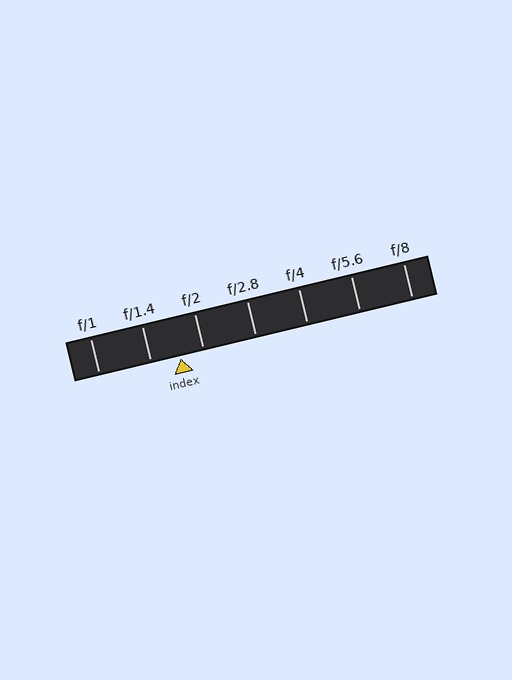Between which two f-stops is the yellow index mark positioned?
The index mark is between f/1.4 and f/2.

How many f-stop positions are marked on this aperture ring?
There are 7 f-stop positions marked.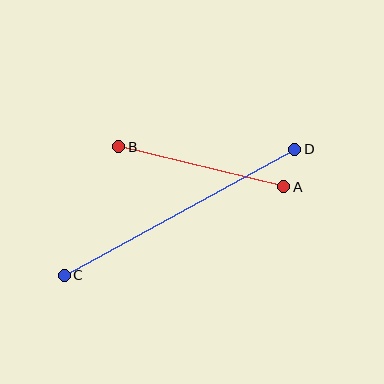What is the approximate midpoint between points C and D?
The midpoint is at approximately (180, 212) pixels.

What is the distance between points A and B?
The distance is approximately 170 pixels.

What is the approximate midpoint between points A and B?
The midpoint is at approximately (201, 167) pixels.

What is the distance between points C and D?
The distance is approximately 263 pixels.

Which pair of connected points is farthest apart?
Points C and D are farthest apart.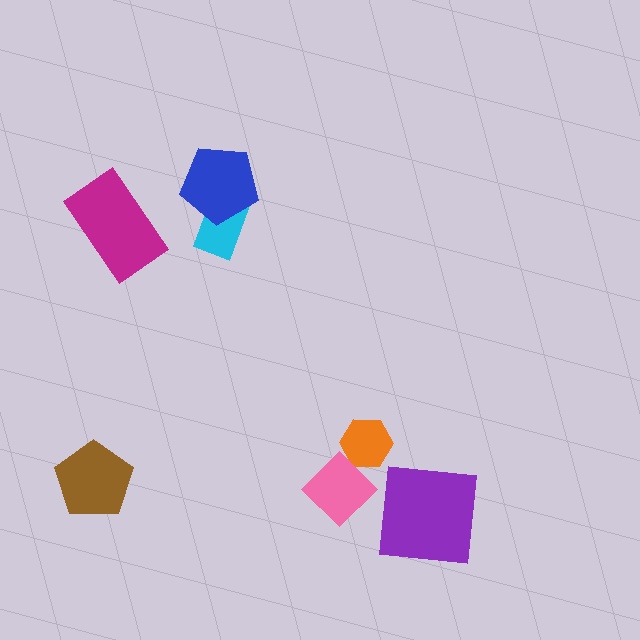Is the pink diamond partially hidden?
No, no other shape covers it.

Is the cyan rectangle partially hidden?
Yes, it is partially covered by another shape.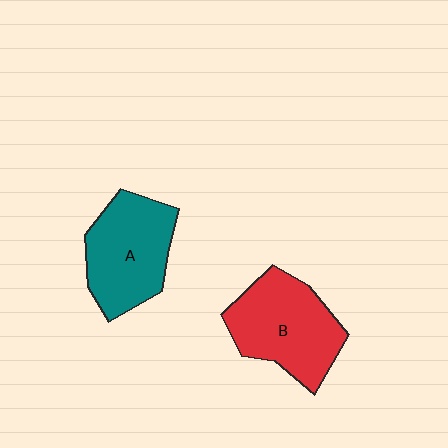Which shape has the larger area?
Shape B (red).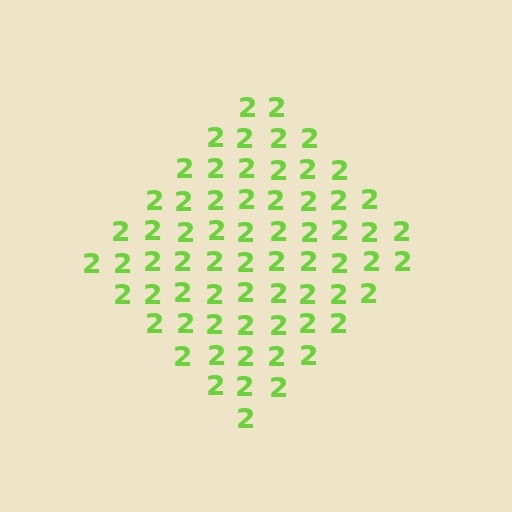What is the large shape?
The large shape is a diamond.